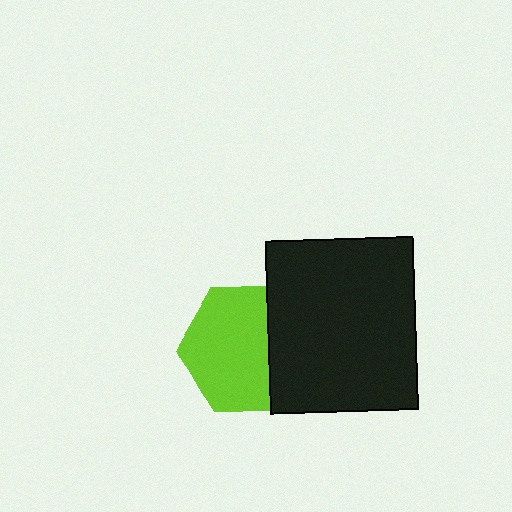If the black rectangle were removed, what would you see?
You would see the complete lime hexagon.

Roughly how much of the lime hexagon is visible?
Most of it is visible (roughly 68%).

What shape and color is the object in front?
The object in front is a black rectangle.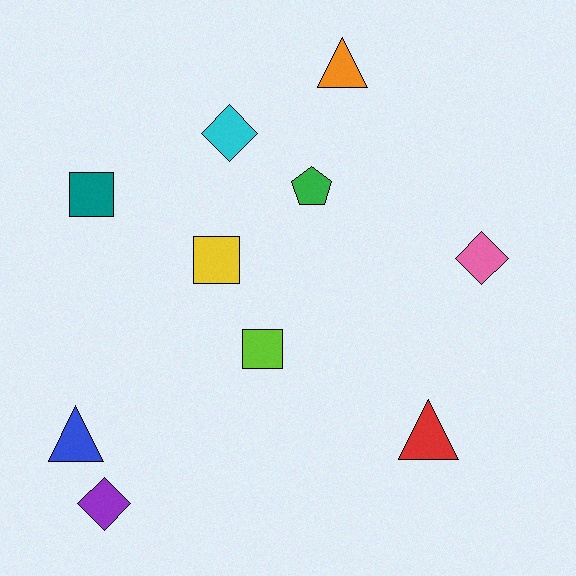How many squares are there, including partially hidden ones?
There are 3 squares.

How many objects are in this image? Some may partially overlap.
There are 10 objects.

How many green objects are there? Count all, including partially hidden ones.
There is 1 green object.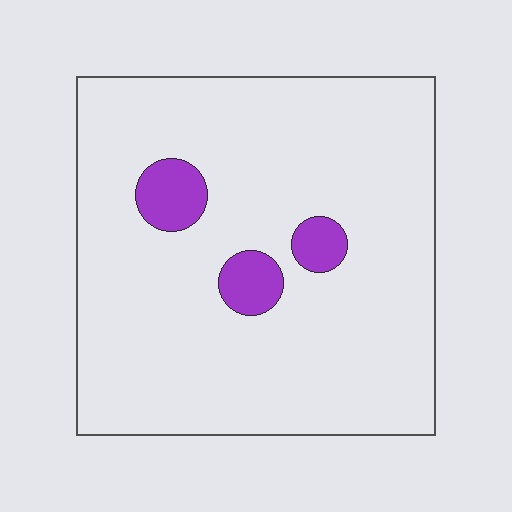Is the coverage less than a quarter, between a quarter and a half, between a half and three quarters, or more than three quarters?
Less than a quarter.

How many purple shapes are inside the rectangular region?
3.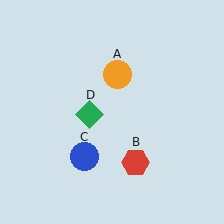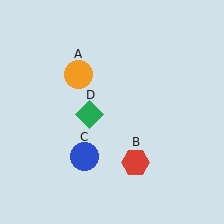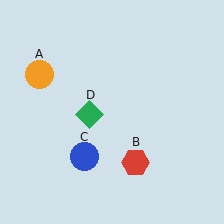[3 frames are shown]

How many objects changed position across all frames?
1 object changed position: orange circle (object A).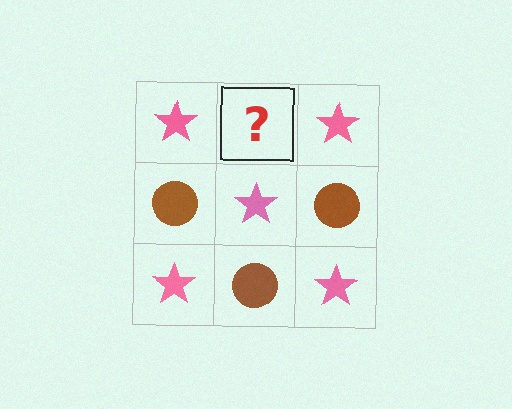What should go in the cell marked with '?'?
The missing cell should contain a brown circle.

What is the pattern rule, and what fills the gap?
The rule is that it alternates pink star and brown circle in a checkerboard pattern. The gap should be filled with a brown circle.